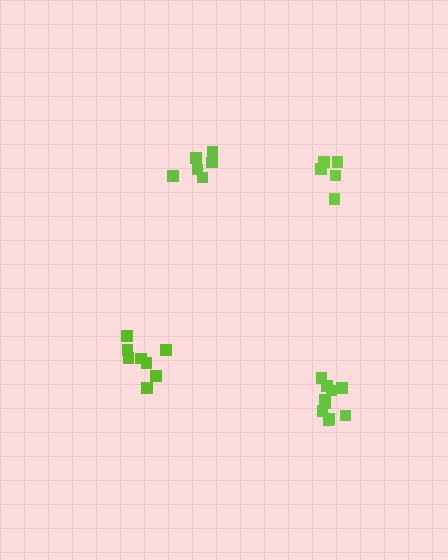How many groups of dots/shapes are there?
There are 4 groups.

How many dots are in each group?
Group 1: 5 dots, Group 2: 8 dots, Group 3: 10 dots, Group 4: 6 dots (29 total).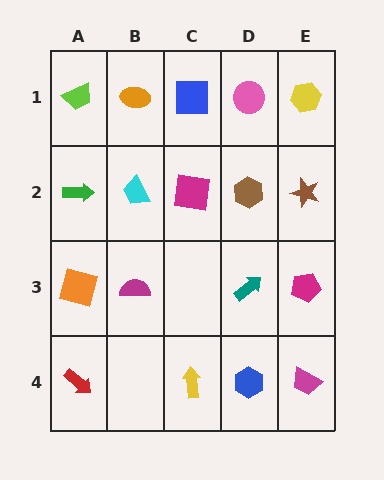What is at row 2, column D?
A brown hexagon.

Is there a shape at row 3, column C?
No, that cell is empty.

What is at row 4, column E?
A magenta trapezoid.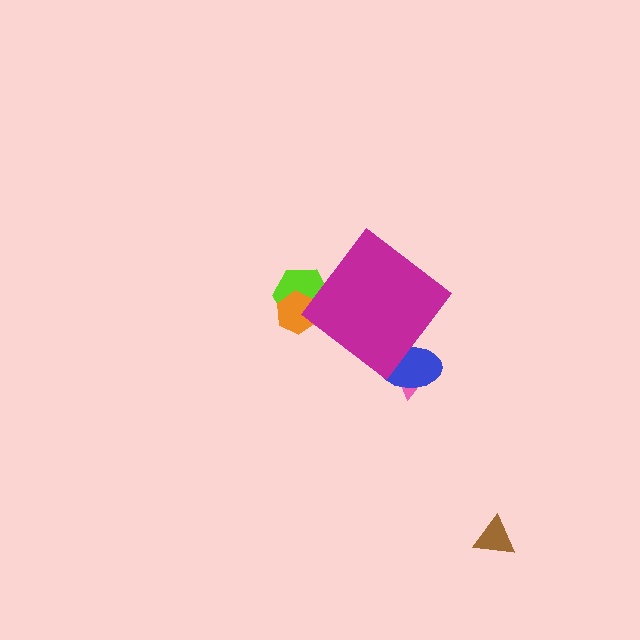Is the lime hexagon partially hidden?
Yes, the lime hexagon is partially hidden behind the magenta diamond.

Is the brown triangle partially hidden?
No, the brown triangle is fully visible.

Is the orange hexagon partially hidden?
Yes, the orange hexagon is partially hidden behind the magenta diamond.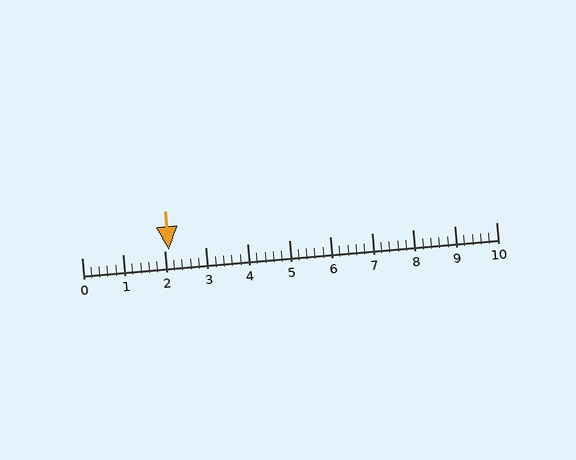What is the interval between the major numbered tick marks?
The major tick marks are spaced 1 units apart.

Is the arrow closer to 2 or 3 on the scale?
The arrow is closer to 2.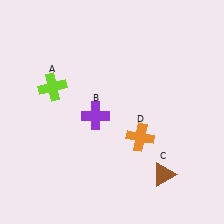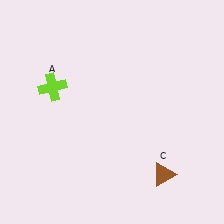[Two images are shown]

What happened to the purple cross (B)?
The purple cross (B) was removed in Image 2. It was in the bottom-left area of Image 1.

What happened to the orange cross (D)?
The orange cross (D) was removed in Image 2. It was in the bottom-right area of Image 1.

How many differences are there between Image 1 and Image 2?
There are 2 differences between the two images.